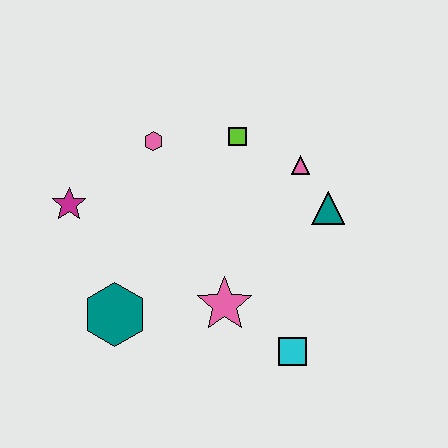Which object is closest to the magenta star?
The pink hexagon is closest to the magenta star.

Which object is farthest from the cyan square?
The magenta star is farthest from the cyan square.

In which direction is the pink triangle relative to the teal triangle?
The pink triangle is above the teal triangle.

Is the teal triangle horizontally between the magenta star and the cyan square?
No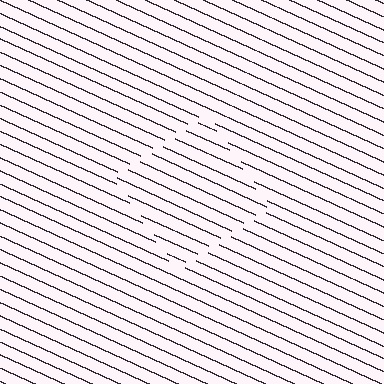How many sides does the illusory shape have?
4 sides — the line-ends trace a square.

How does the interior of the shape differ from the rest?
The interior of the shape contains the same grating, shifted by half a period — the contour is defined by the phase discontinuity where line-ends from the inner and outer gratings abut.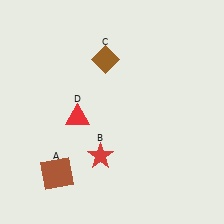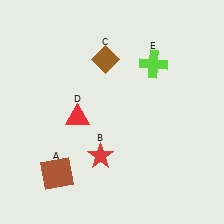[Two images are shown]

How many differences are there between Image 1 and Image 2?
There is 1 difference between the two images.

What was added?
A lime cross (E) was added in Image 2.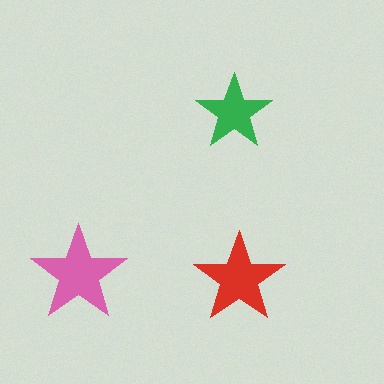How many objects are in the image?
There are 3 objects in the image.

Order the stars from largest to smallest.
the pink one, the red one, the green one.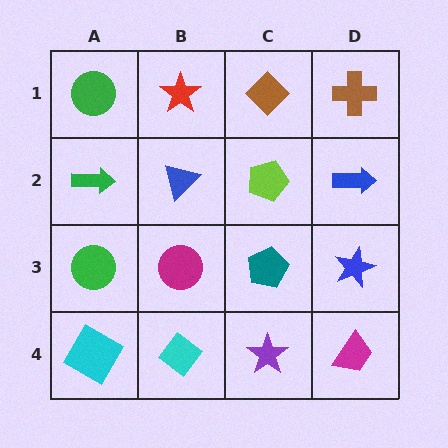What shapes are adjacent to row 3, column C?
A lime pentagon (row 2, column C), a purple star (row 4, column C), a magenta circle (row 3, column B), a blue star (row 3, column D).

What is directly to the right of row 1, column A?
A red star.